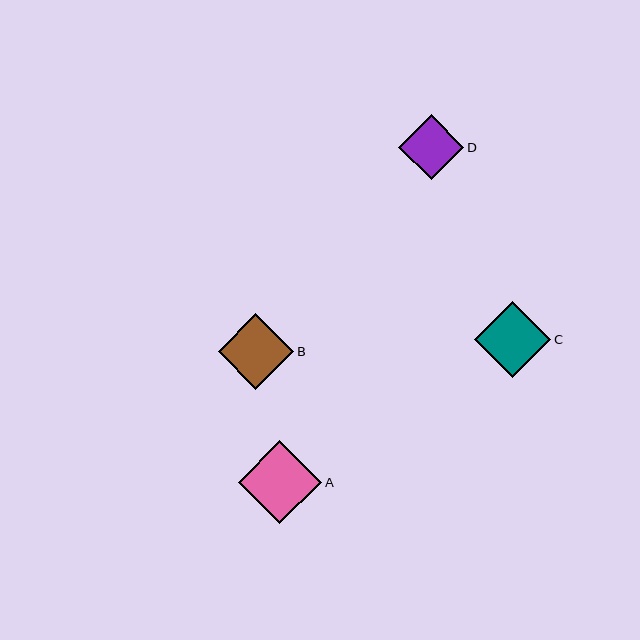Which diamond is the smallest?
Diamond D is the smallest with a size of approximately 65 pixels.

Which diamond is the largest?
Diamond A is the largest with a size of approximately 83 pixels.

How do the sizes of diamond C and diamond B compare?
Diamond C and diamond B are approximately the same size.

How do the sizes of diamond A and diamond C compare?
Diamond A and diamond C are approximately the same size.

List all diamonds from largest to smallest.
From largest to smallest: A, C, B, D.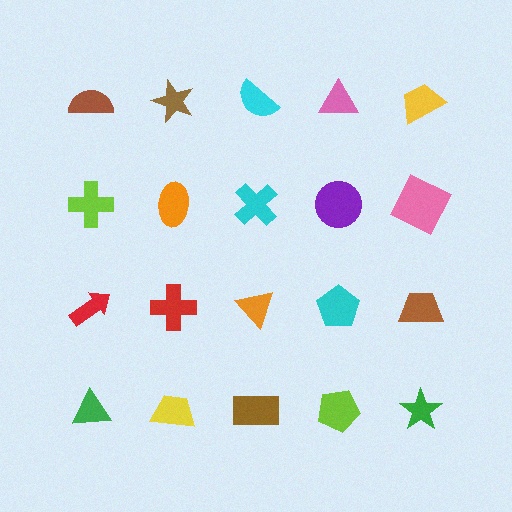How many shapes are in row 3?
5 shapes.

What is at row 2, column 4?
A purple circle.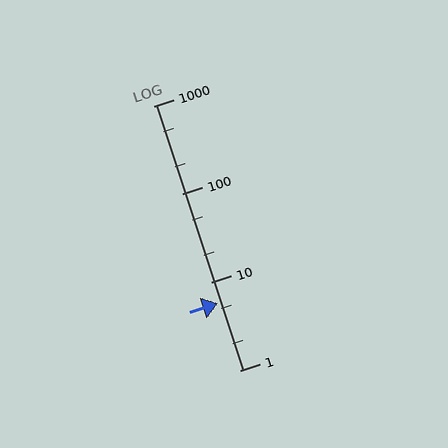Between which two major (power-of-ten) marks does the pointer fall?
The pointer is between 1 and 10.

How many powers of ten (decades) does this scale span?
The scale spans 3 decades, from 1 to 1000.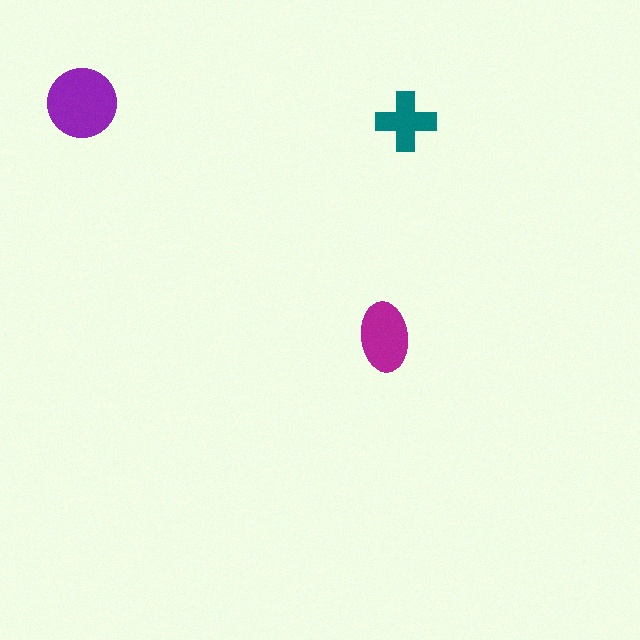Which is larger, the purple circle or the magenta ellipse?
The purple circle.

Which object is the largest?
The purple circle.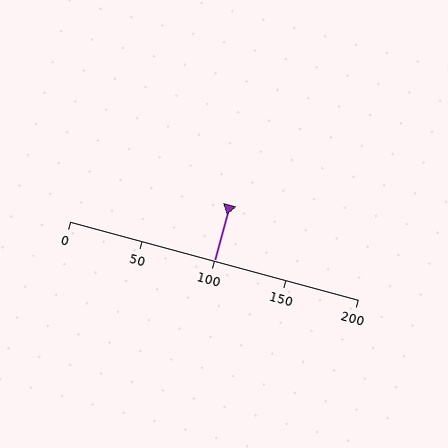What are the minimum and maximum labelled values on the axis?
The axis runs from 0 to 200.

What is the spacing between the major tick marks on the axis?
The major ticks are spaced 50 apart.